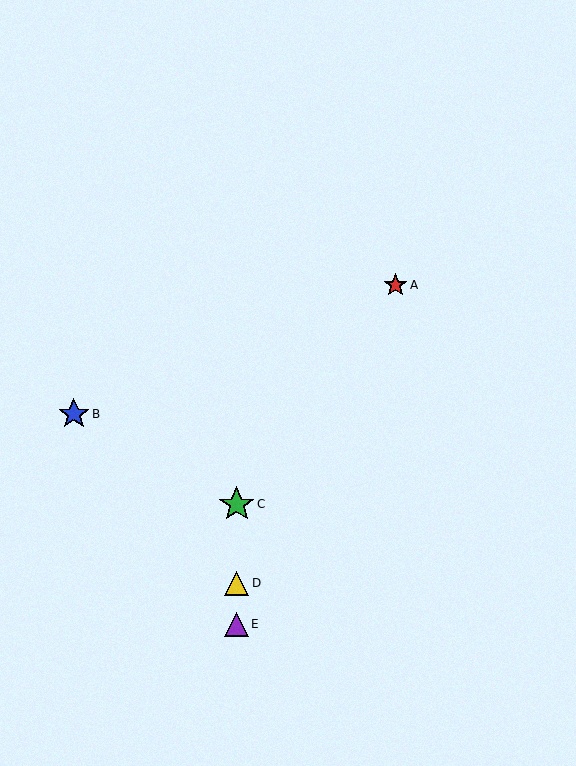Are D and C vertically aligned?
Yes, both are at x≈237.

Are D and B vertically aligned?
No, D is at x≈237 and B is at x≈74.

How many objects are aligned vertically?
3 objects (C, D, E) are aligned vertically.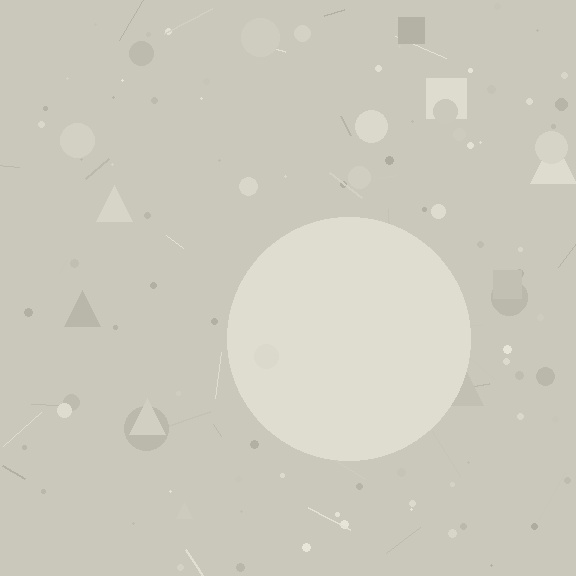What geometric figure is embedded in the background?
A circle is embedded in the background.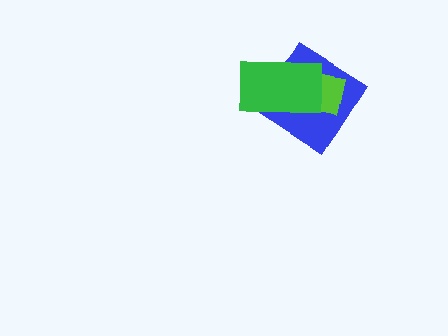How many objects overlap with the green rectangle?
2 objects overlap with the green rectangle.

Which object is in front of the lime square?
The green rectangle is in front of the lime square.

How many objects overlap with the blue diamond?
2 objects overlap with the blue diamond.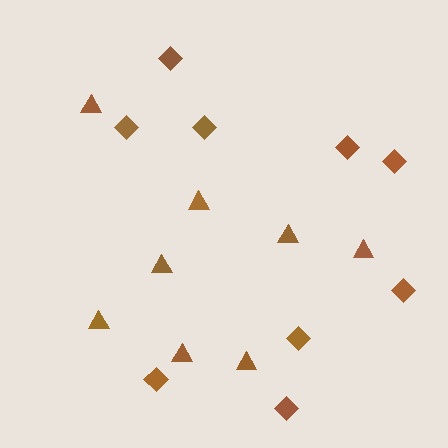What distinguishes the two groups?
There are 2 groups: one group of triangles (8) and one group of diamonds (9).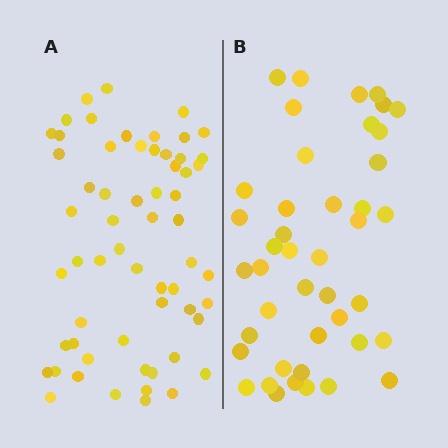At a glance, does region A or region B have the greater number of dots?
Region A (the left region) has more dots.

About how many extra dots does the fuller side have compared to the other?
Region A has approximately 15 more dots than region B.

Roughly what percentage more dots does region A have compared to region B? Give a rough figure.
About 40% more.